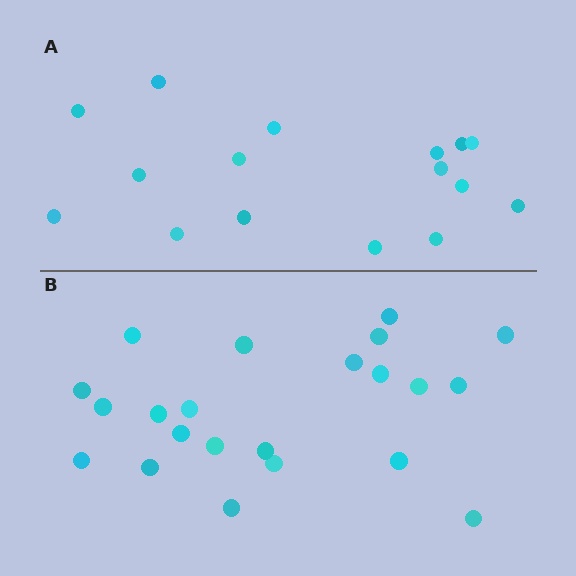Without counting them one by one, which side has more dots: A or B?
Region B (the bottom region) has more dots.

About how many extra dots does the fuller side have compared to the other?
Region B has about 6 more dots than region A.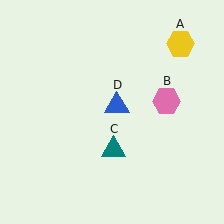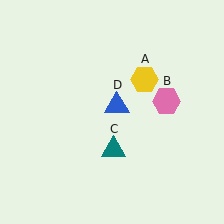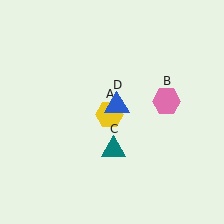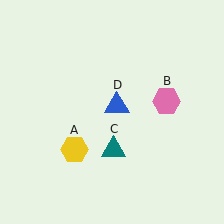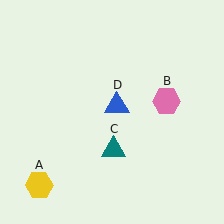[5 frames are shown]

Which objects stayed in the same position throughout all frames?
Pink hexagon (object B) and teal triangle (object C) and blue triangle (object D) remained stationary.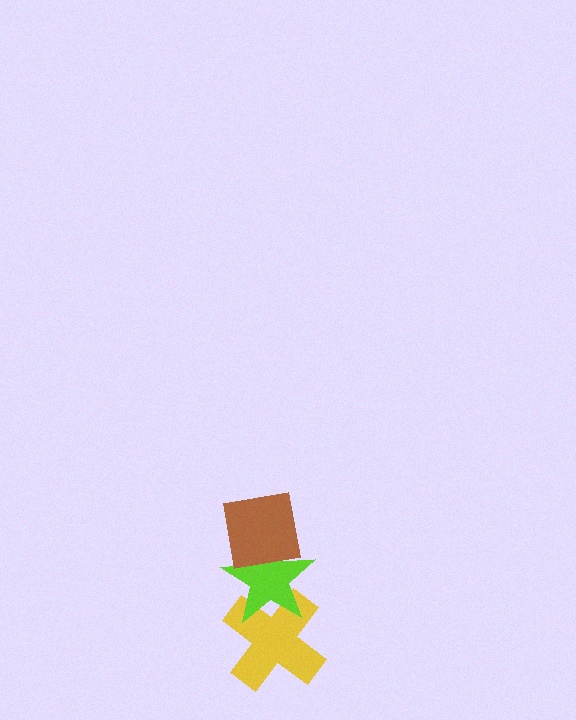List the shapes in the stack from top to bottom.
From top to bottom: the brown square, the lime star, the yellow cross.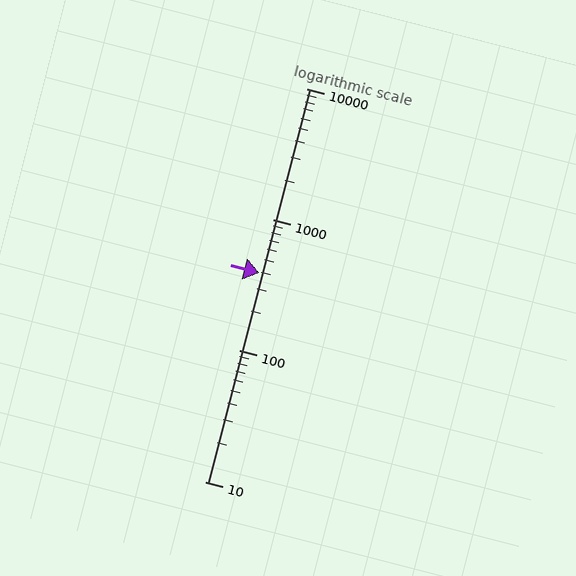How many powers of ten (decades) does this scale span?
The scale spans 3 decades, from 10 to 10000.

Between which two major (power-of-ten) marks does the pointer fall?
The pointer is between 100 and 1000.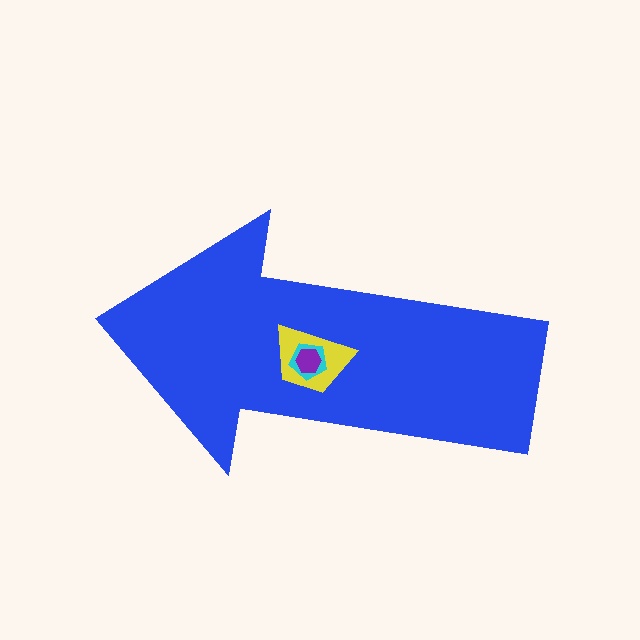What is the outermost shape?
The blue arrow.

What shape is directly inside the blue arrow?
The yellow trapezoid.